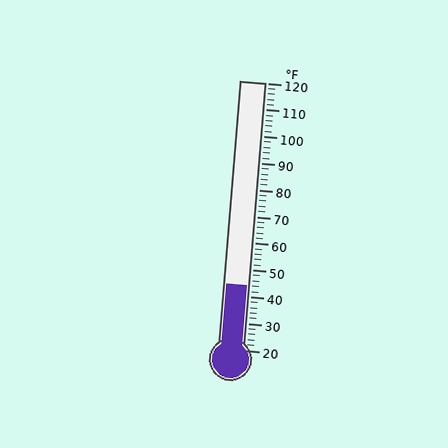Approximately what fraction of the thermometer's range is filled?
The thermometer is filled to approximately 25% of its range.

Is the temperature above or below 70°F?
The temperature is below 70°F.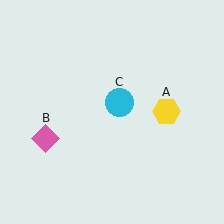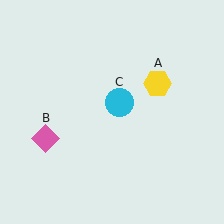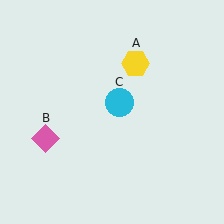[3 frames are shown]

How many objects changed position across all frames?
1 object changed position: yellow hexagon (object A).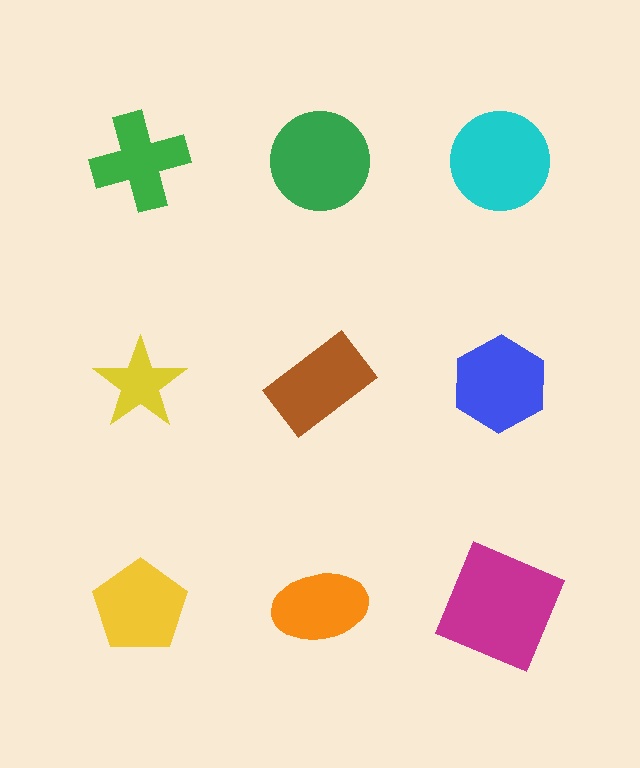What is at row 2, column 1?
A yellow star.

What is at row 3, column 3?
A magenta square.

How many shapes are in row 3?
3 shapes.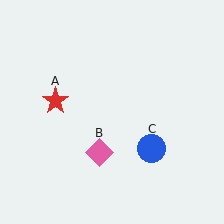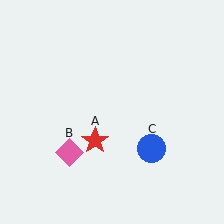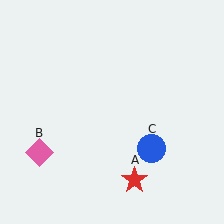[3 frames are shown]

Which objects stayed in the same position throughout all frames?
Blue circle (object C) remained stationary.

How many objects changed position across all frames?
2 objects changed position: red star (object A), pink diamond (object B).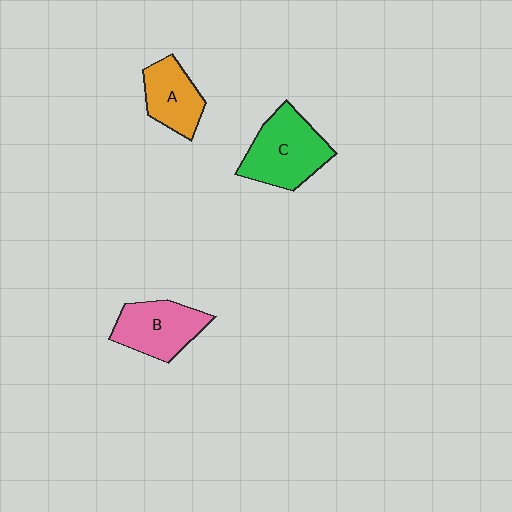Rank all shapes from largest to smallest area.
From largest to smallest: C (green), B (pink), A (orange).